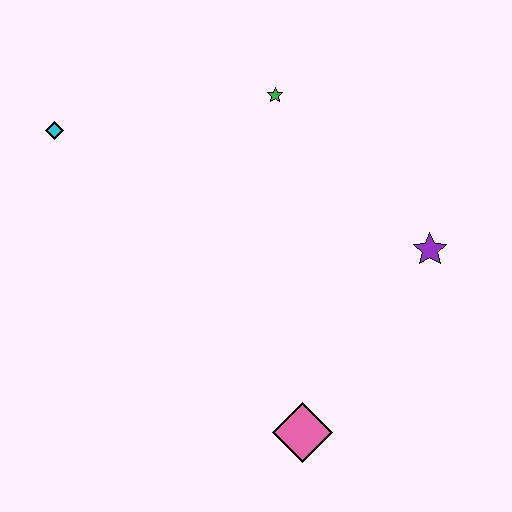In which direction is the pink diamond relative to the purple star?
The pink diamond is below the purple star.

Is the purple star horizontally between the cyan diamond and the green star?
No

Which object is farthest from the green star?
The pink diamond is farthest from the green star.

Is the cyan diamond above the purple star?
Yes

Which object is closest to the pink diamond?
The purple star is closest to the pink diamond.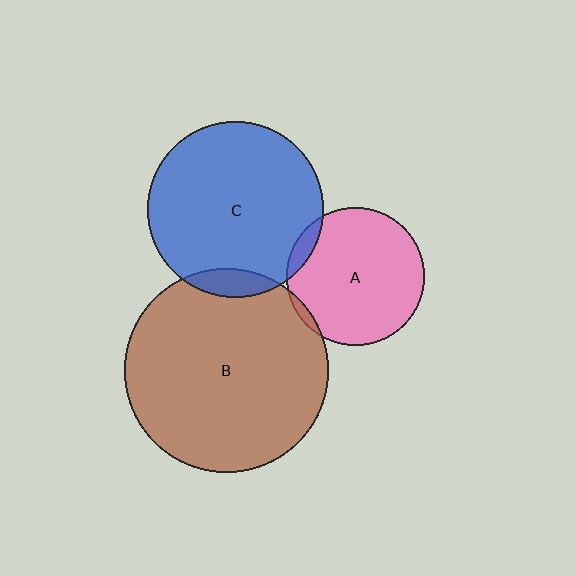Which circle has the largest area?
Circle B (brown).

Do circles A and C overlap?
Yes.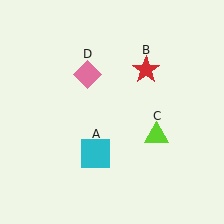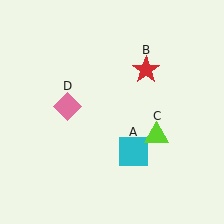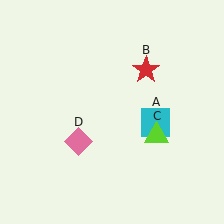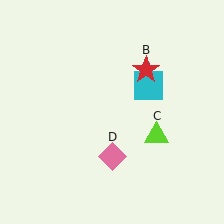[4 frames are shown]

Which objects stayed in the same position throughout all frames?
Red star (object B) and lime triangle (object C) remained stationary.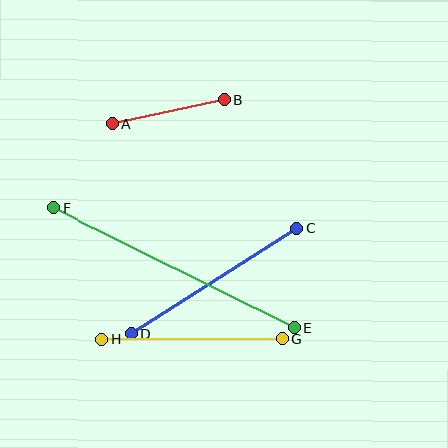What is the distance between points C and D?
The distance is approximately 196 pixels.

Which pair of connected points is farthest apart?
Points E and F are farthest apart.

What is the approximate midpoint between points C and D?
The midpoint is at approximately (214, 281) pixels.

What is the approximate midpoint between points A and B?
The midpoint is at approximately (169, 112) pixels.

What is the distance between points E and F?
The distance is approximately 268 pixels.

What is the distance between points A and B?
The distance is approximately 115 pixels.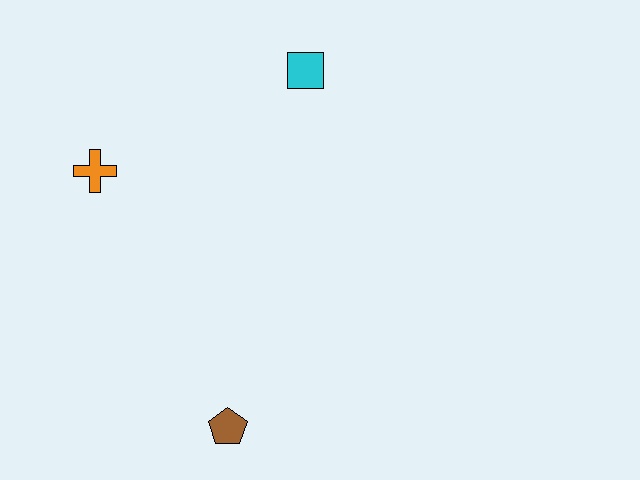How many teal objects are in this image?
There are no teal objects.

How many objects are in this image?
There are 3 objects.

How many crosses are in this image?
There is 1 cross.